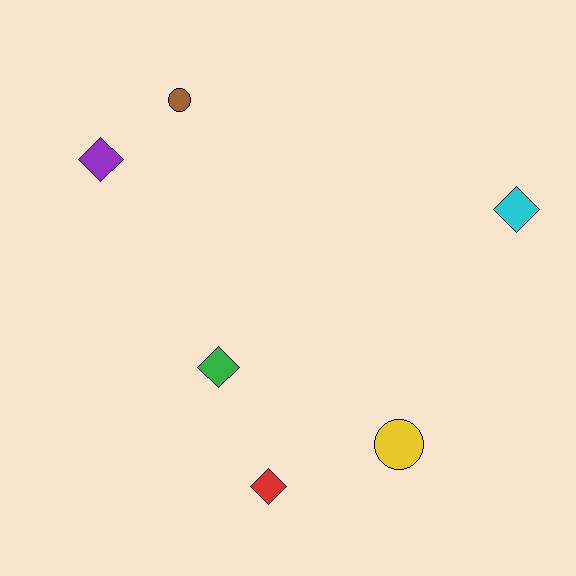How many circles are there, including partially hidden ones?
There are 2 circles.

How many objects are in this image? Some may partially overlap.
There are 6 objects.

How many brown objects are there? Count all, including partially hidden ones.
There is 1 brown object.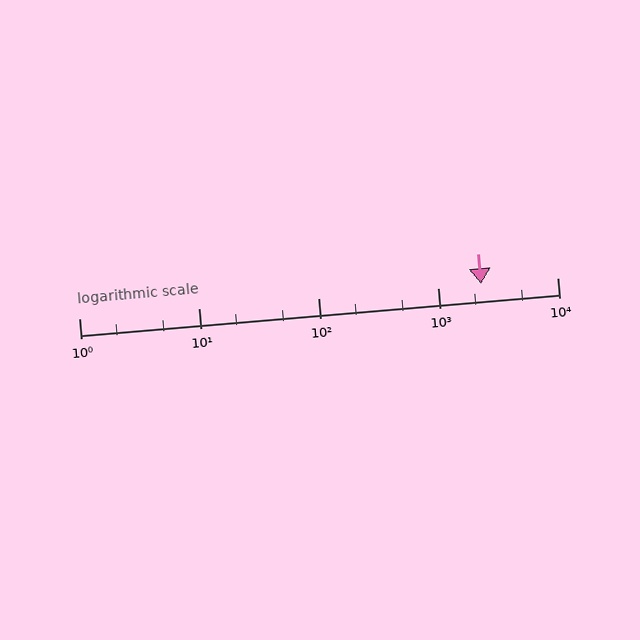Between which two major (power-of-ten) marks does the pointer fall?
The pointer is between 1000 and 10000.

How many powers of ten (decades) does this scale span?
The scale spans 4 decades, from 1 to 10000.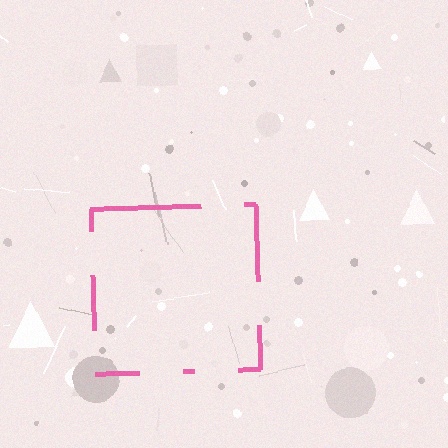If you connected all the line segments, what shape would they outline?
They would outline a square.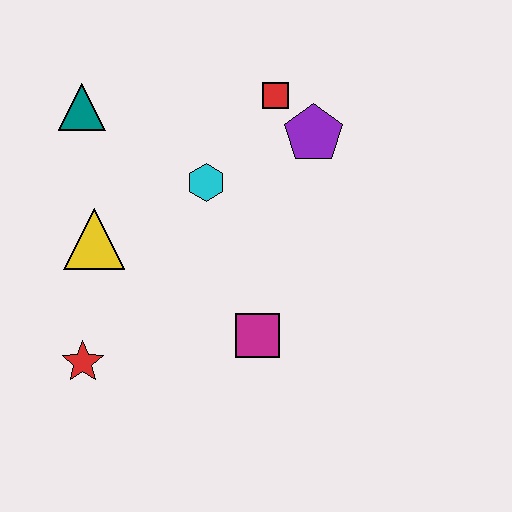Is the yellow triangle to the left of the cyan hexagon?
Yes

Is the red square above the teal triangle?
Yes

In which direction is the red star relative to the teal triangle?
The red star is below the teal triangle.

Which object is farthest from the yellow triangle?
The purple pentagon is farthest from the yellow triangle.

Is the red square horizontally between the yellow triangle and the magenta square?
No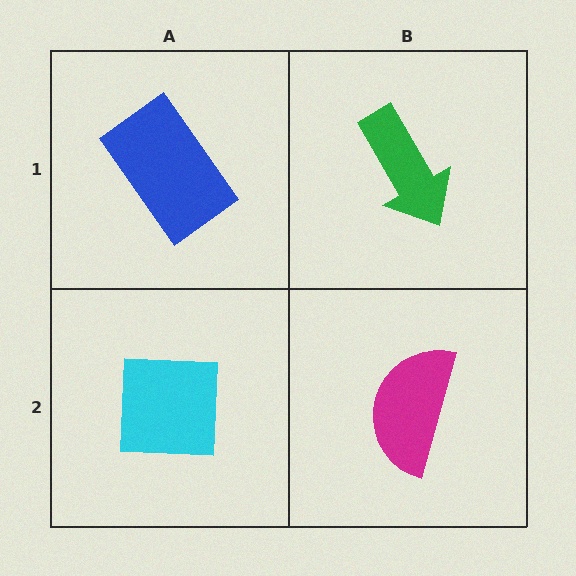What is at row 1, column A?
A blue rectangle.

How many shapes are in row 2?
2 shapes.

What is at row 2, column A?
A cyan square.